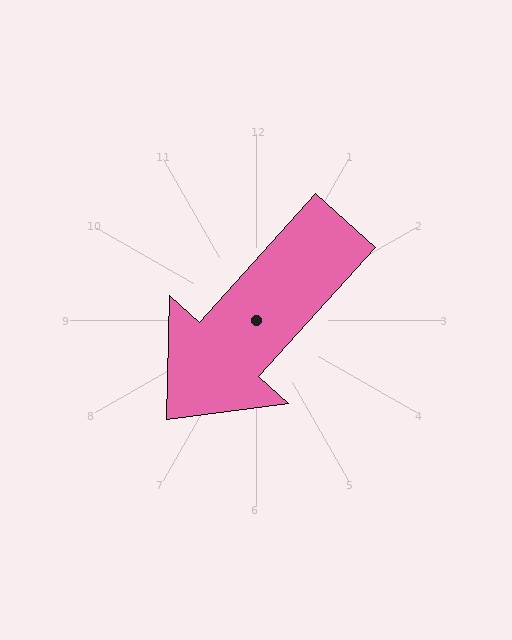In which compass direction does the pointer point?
Southwest.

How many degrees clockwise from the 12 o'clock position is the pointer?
Approximately 222 degrees.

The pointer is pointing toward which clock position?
Roughly 7 o'clock.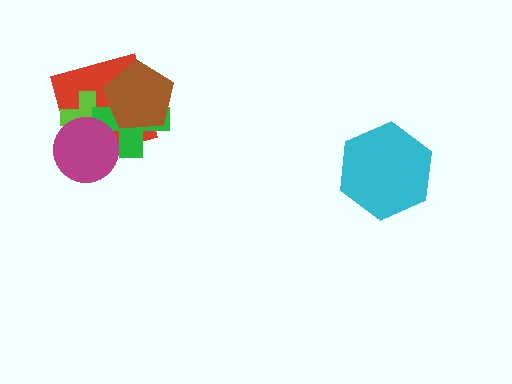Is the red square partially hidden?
Yes, it is partially covered by another shape.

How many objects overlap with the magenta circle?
3 objects overlap with the magenta circle.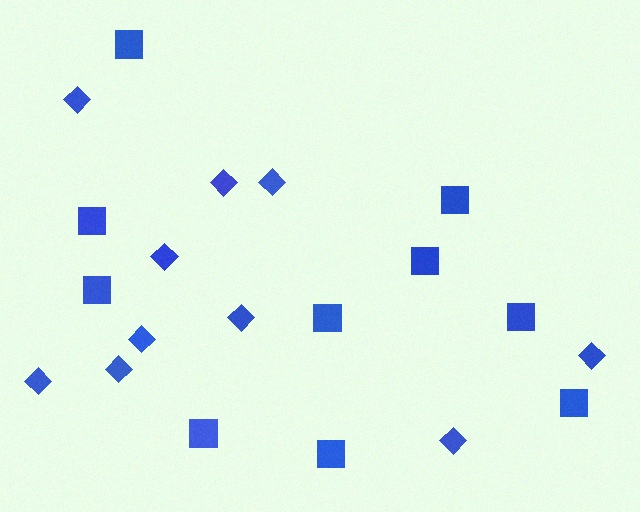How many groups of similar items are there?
There are 2 groups: one group of squares (10) and one group of diamonds (10).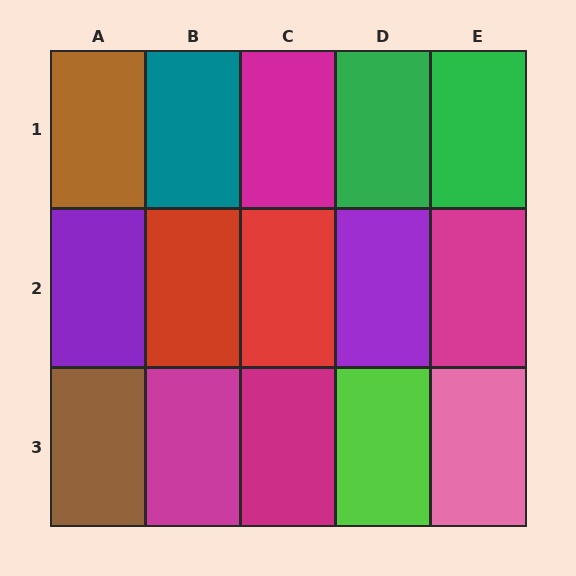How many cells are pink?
1 cell is pink.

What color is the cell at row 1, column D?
Green.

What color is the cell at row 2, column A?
Purple.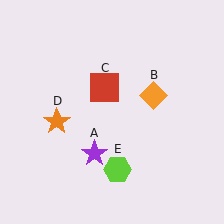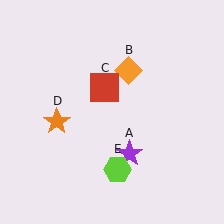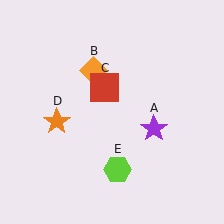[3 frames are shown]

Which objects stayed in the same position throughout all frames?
Red square (object C) and orange star (object D) and lime hexagon (object E) remained stationary.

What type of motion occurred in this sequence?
The purple star (object A), orange diamond (object B) rotated counterclockwise around the center of the scene.